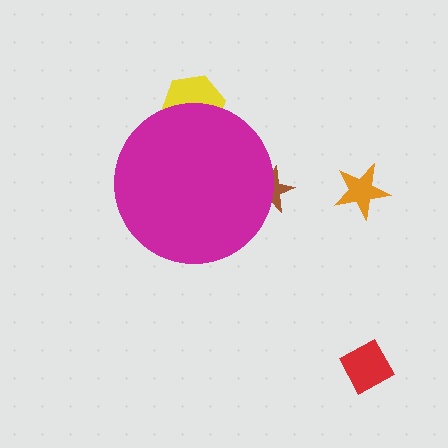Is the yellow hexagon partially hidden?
Yes, the yellow hexagon is partially hidden behind the magenta circle.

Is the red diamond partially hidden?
No, the red diamond is fully visible.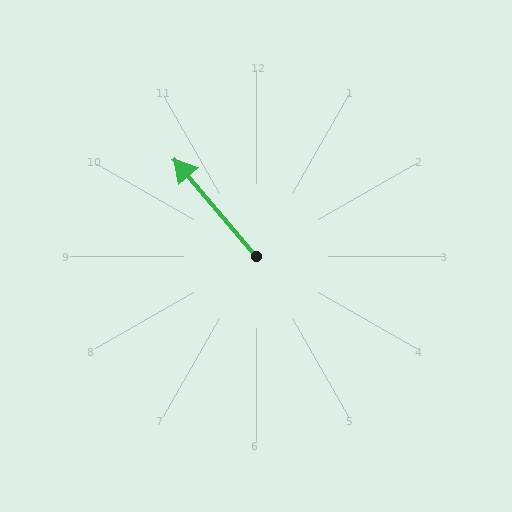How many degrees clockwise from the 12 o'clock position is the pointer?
Approximately 320 degrees.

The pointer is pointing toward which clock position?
Roughly 11 o'clock.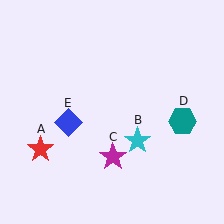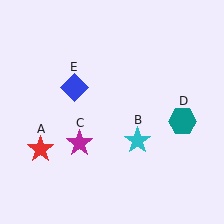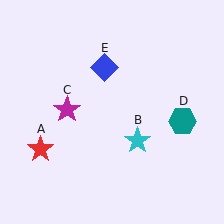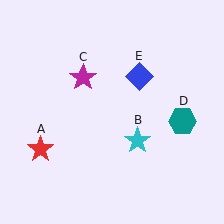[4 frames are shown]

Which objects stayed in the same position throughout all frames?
Red star (object A) and cyan star (object B) and teal hexagon (object D) remained stationary.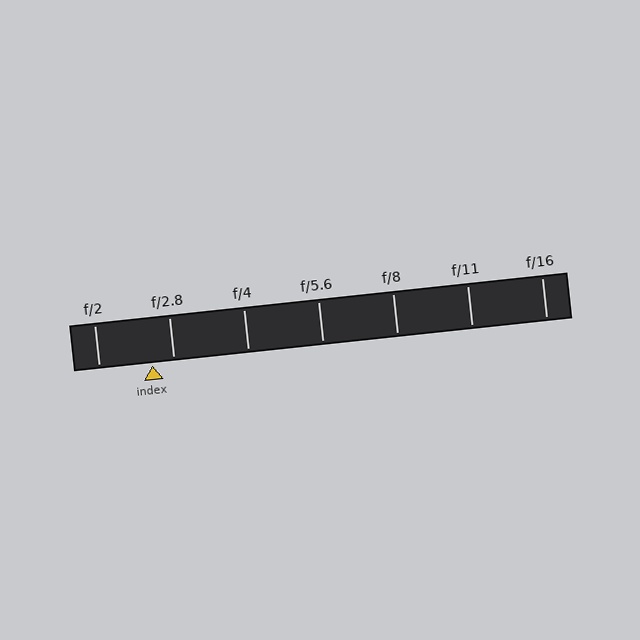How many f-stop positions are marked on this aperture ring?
There are 7 f-stop positions marked.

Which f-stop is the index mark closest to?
The index mark is closest to f/2.8.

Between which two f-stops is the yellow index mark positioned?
The index mark is between f/2 and f/2.8.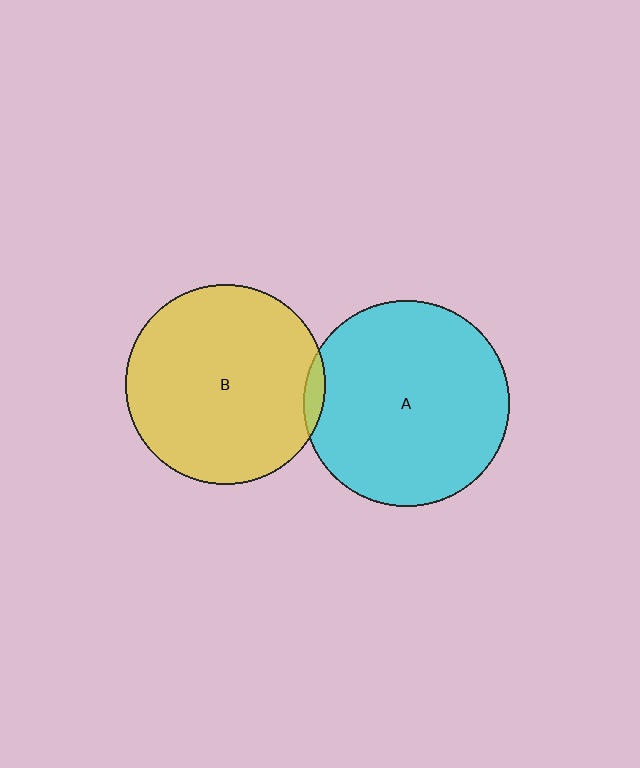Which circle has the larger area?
Circle A (cyan).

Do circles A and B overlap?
Yes.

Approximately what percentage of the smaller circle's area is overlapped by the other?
Approximately 5%.